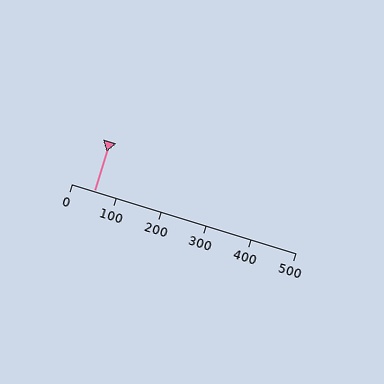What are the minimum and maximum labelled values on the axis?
The axis runs from 0 to 500.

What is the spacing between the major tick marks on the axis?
The major ticks are spaced 100 apart.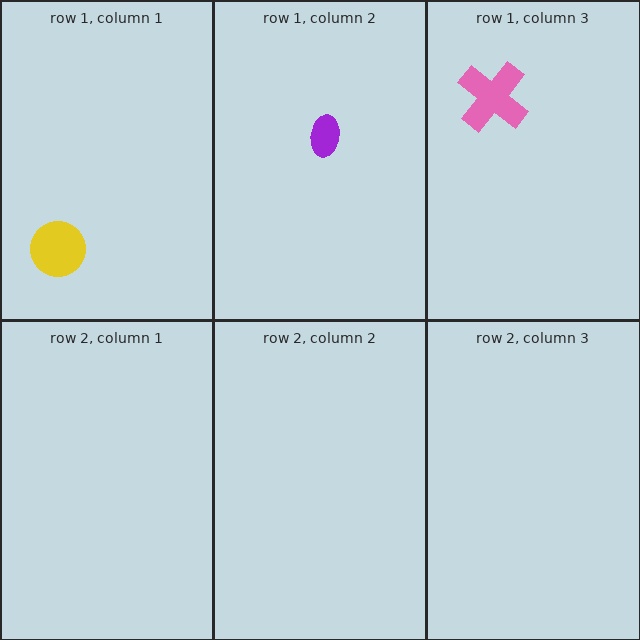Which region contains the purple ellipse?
The row 1, column 2 region.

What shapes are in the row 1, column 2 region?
The purple ellipse.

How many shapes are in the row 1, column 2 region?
1.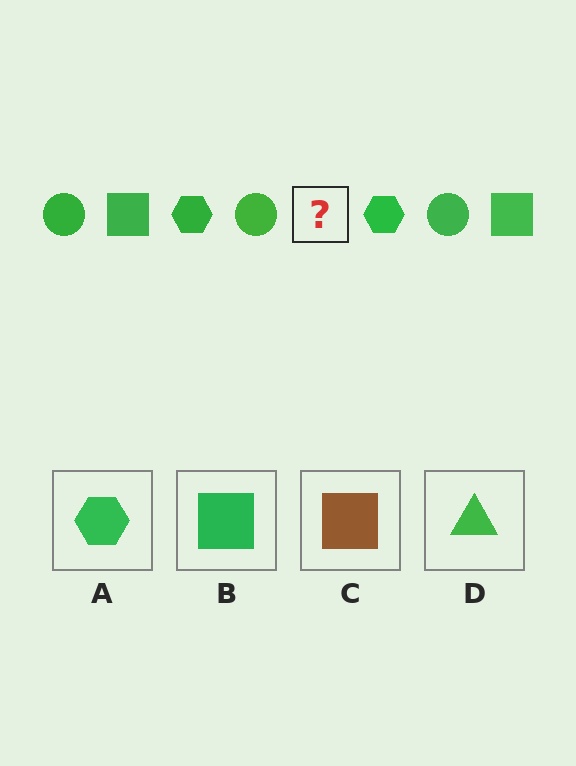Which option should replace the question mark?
Option B.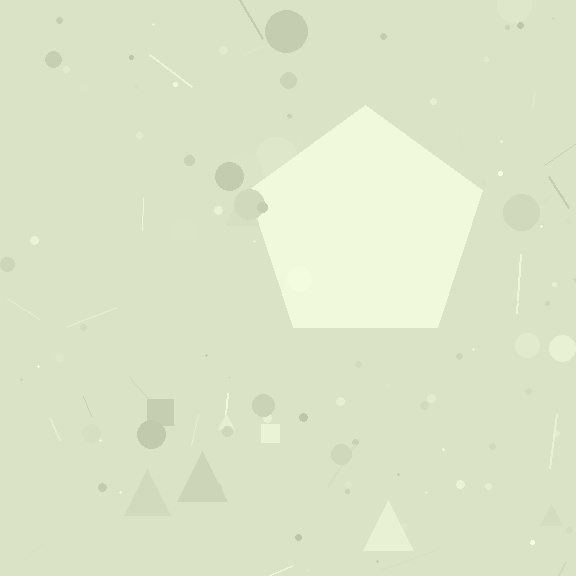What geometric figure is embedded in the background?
A pentagon is embedded in the background.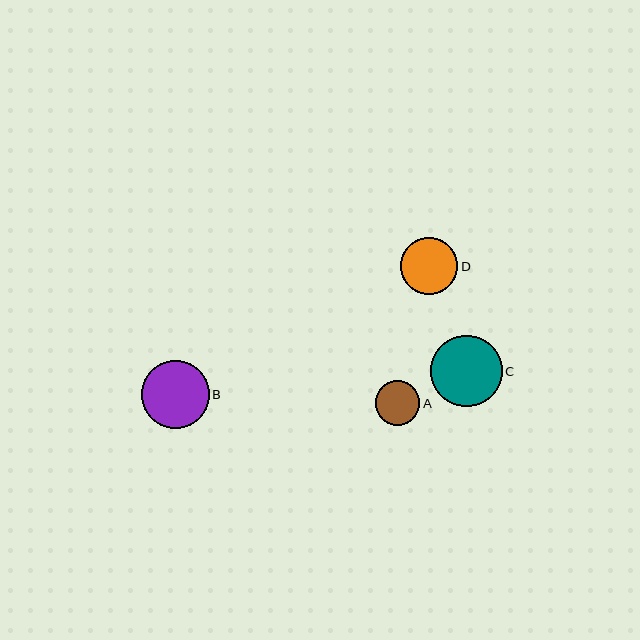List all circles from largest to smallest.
From largest to smallest: C, B, D, A.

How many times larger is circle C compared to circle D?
Circle C is approximately 1.3 times the size of circle D.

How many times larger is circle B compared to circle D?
Circle B is approximately 1.2 times the size of circle D.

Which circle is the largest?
Circle C is the largest with a size of approximately 71 pixels.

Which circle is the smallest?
Circle A is the smallest with a size of approximately 45 pixels.